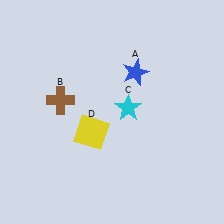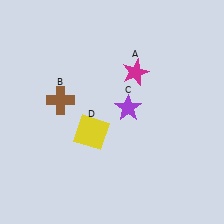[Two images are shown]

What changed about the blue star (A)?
In Image 1, A is blue. In Image 2, it changed to magenta.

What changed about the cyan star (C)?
In Image 1, C is cyan. In Image 2, it changed to purple.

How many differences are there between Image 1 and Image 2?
There are 2 differences between the two images.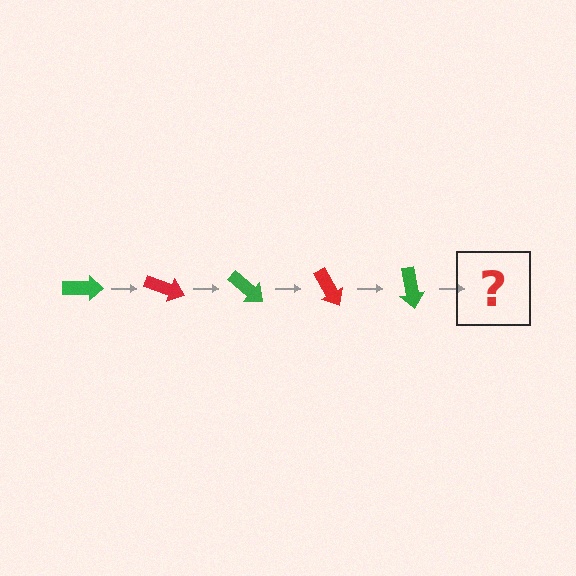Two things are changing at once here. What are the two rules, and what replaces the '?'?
The two rules are that it rotates 20 degrees each step and the color cycles through green and red. The '?' should be a red arrow, rotated 100 degrees from the start.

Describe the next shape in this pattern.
It should be a red arrow, rotated 100 degrees from the start.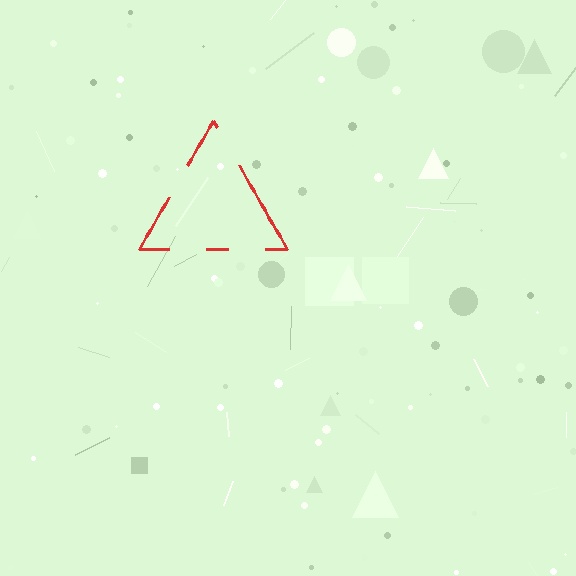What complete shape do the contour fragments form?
The contour fragments form a triangle.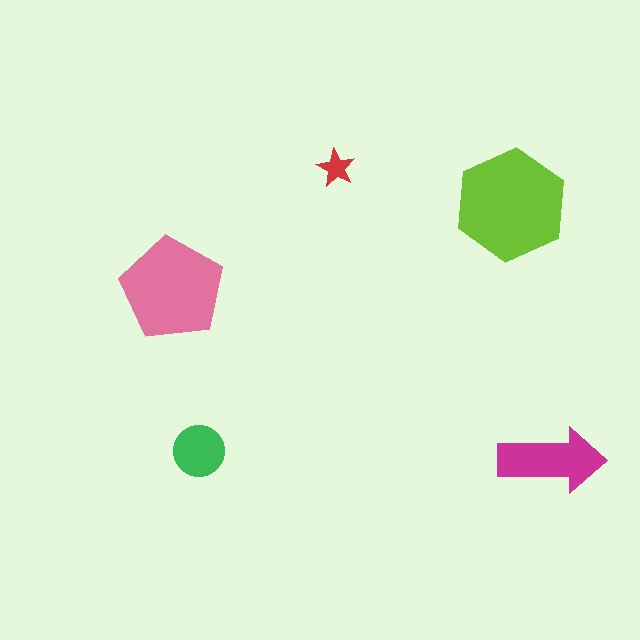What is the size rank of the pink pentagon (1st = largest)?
2nd.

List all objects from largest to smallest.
The lime hexagon, the pink pentagon, the magenta arrow, the green circle, the red star.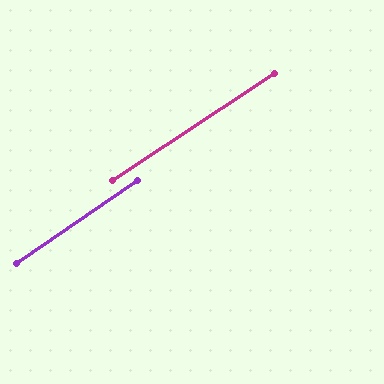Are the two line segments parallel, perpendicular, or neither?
Parallel — their directions differ by only 1.0°.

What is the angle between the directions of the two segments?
Approximately 1 degree.